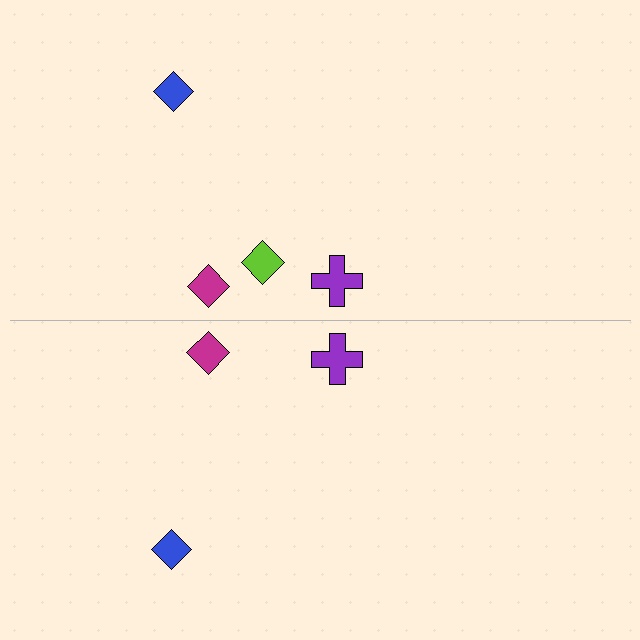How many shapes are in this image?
There are 7 shapes in this image.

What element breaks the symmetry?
A lime diamond is missing from the bottom side.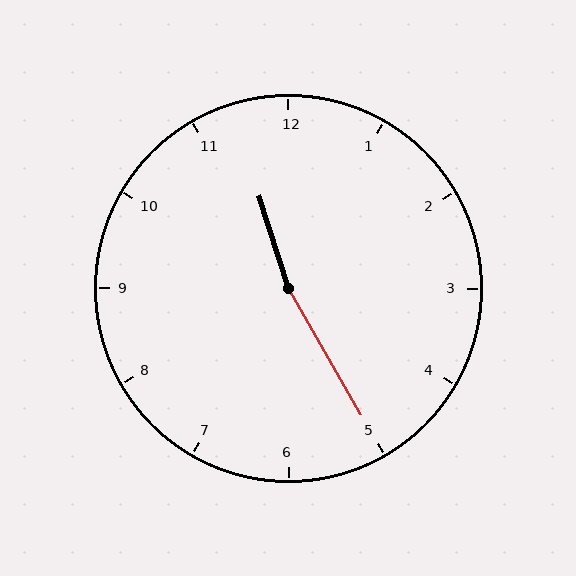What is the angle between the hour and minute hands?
Approximately 168 degrees.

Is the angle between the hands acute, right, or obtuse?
It is obtuse.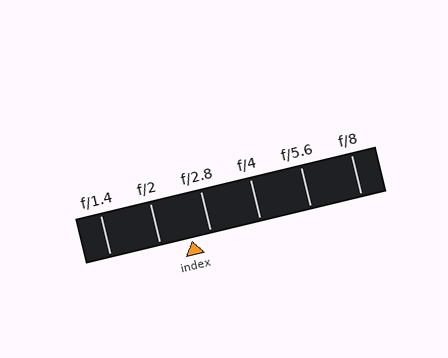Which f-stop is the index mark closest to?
The index mark is closest to f/2.8.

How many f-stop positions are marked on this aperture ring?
There are 6 f-stop positions marked.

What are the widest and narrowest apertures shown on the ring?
The widest aperture shown is f/1.4 and the narrowest is f/8.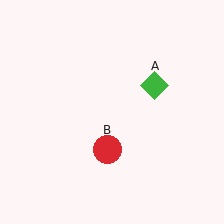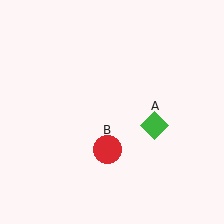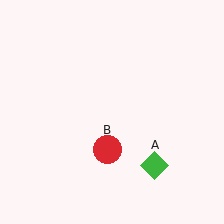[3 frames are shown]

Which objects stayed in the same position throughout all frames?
Red circle (object B) remained stationary.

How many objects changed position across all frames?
1 object changed position: green diamond (object A).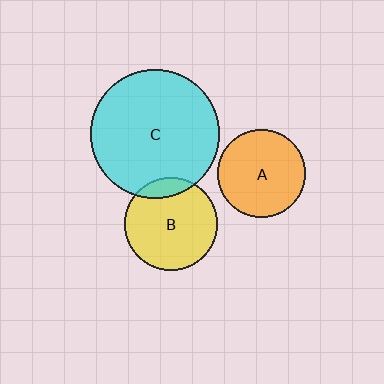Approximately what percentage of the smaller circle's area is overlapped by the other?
Approximately 10%.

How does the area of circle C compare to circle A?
Approximately 2.1 times.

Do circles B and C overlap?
Yes.